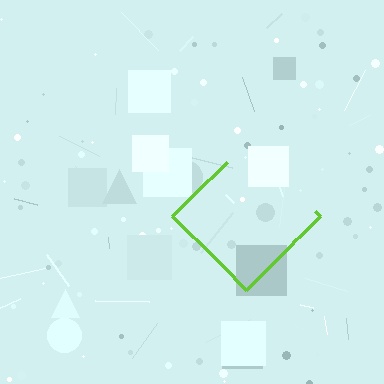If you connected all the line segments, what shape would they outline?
They would outline a diamond.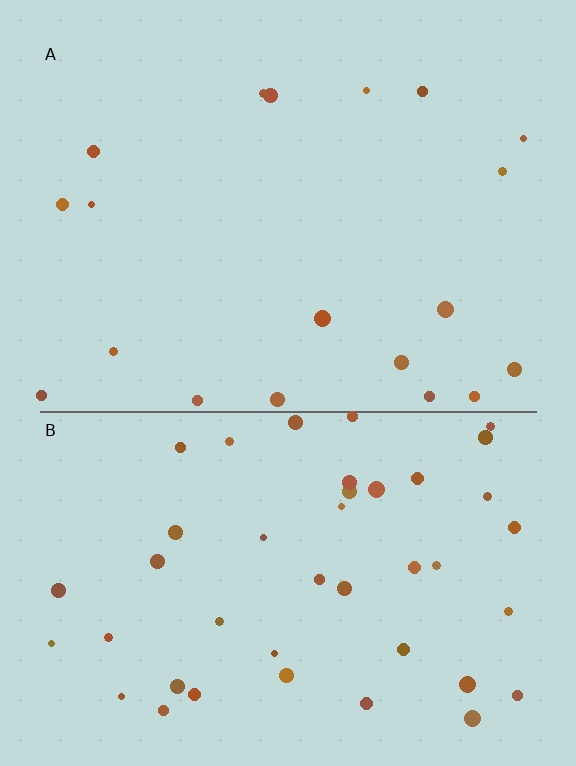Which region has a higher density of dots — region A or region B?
B (the bottom).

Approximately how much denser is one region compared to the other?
Approximately 2.2× — region B over region A.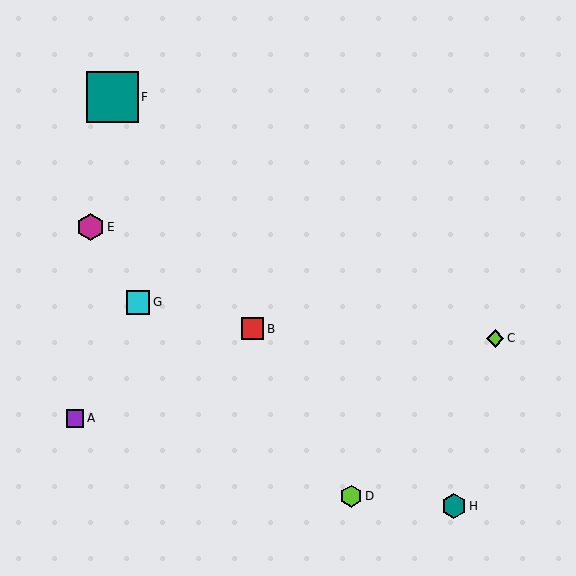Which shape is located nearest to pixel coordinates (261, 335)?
The red square (labeled B) at (253, 329) is nearest to that location.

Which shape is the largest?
The teal square (labeled F) is the largest.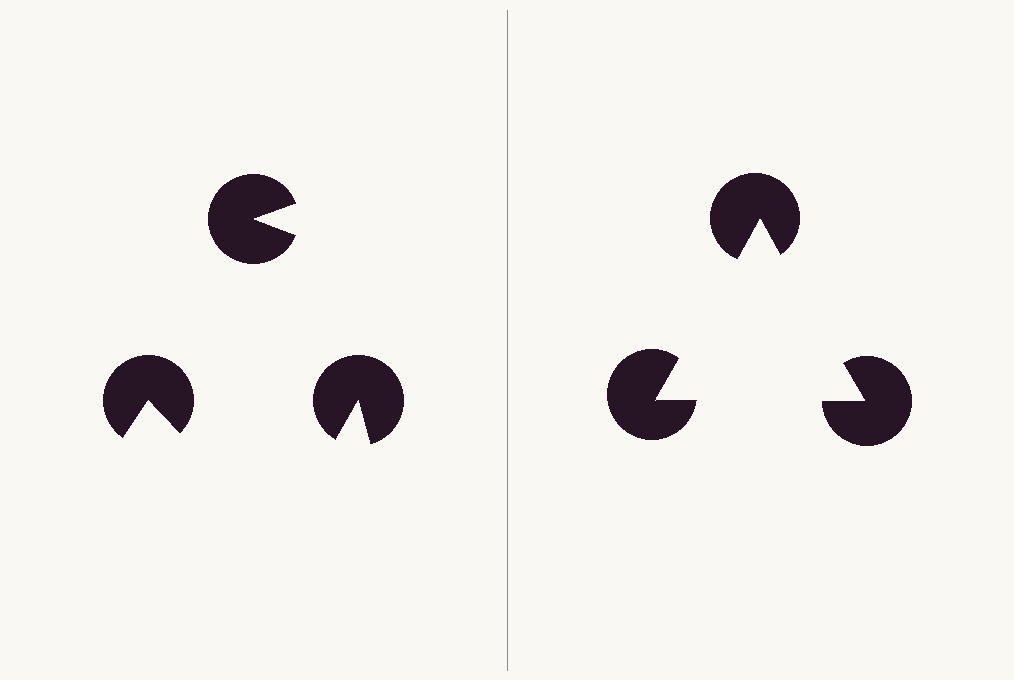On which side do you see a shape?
An illusory triangle appears on the right side. On the left side the wedge cuts are rotated, so no coherent shape forms.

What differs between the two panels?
The pac-man discs are positioned identically on both sides; only the wedge orientations differ. On the right they align to a triangle; on the left they are misaligned.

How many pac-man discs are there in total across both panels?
6 — 3 on each side.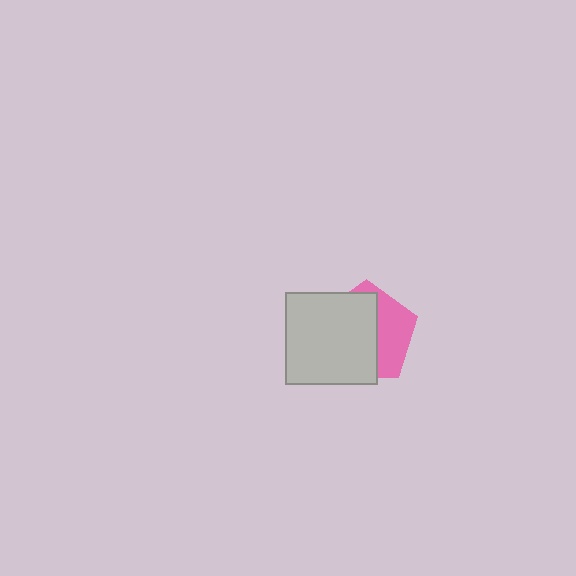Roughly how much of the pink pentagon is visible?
A small part of it is visible (roughly 38%).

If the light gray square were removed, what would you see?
You would see the complete pink pentagon.